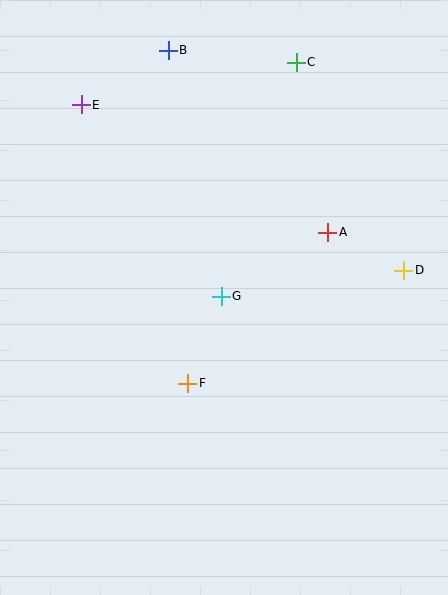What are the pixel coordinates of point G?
Point G is at (221, 296).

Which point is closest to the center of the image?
Point G at (221, 296) is closest to the center.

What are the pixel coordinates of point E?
Point E is at (81, 105).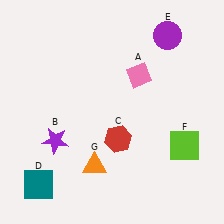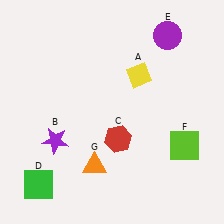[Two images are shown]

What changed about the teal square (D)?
In Image 1, D is teal. In Image 2, it changed to green.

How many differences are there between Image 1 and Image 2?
There are 2 differences between the two images.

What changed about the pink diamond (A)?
In Image 1, A is pink. In Image 2, it changed to yellow.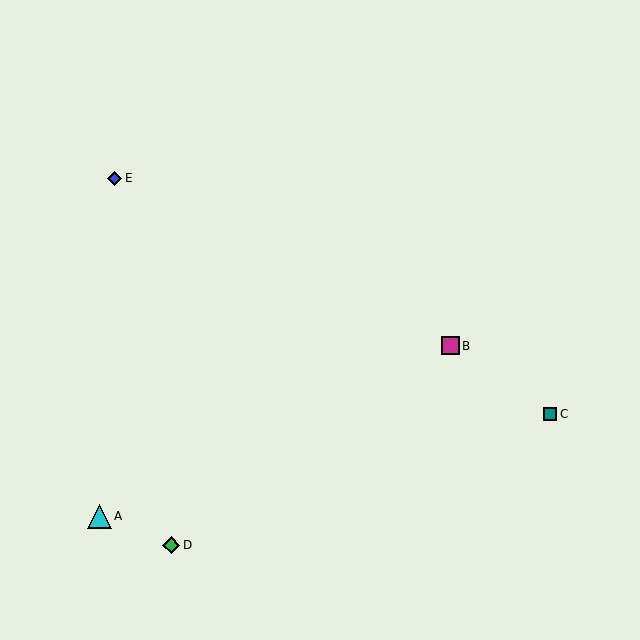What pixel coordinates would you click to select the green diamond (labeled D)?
Click at (171, 545) to select the green diamond D.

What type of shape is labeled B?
Shape B is a magenta square.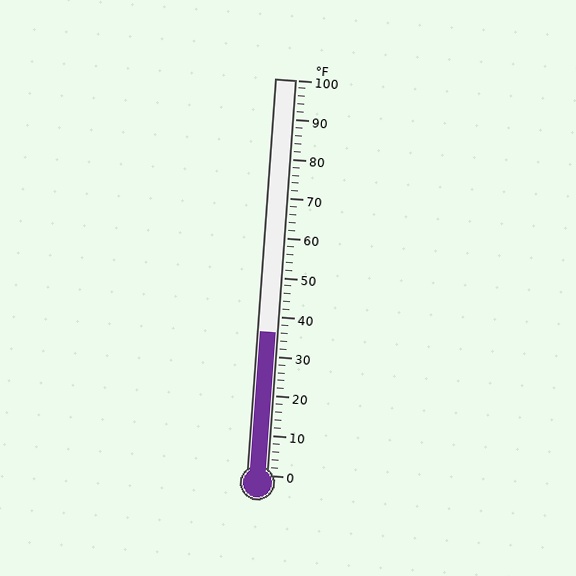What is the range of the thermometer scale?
The thermometer scale ranges from 0°F to 100°F.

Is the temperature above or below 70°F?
The temperature is below 70°F.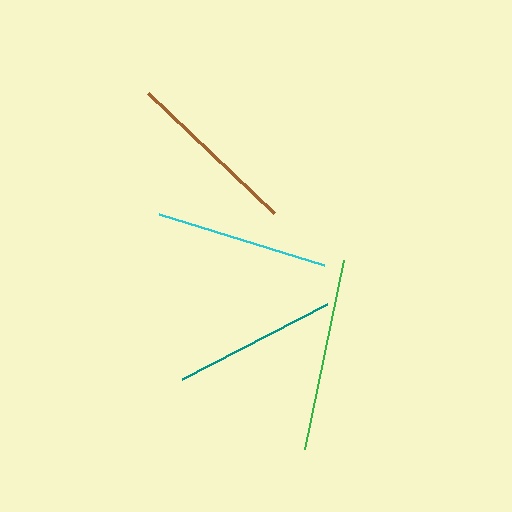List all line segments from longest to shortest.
From longest to shortest: green, brown, cyan, teal.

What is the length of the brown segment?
The brown segment is approximately 174 pixels long.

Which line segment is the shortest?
The teal line is the shortest at approximately 164 pixels.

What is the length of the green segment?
The green segment is approximately 193 pixels long.